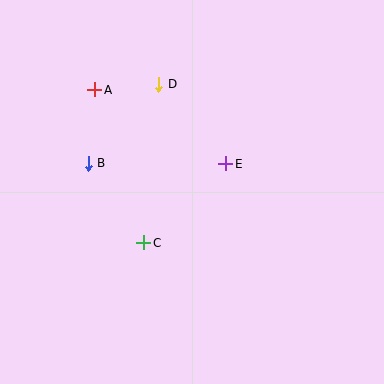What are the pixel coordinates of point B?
Point B is at (88, 163).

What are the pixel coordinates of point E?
Point E is at (226, 164).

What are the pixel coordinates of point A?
Point A is at (95, 90).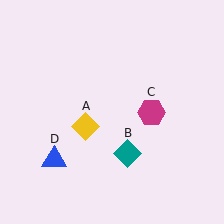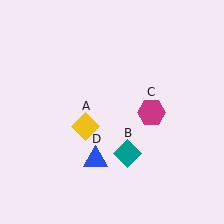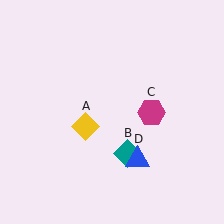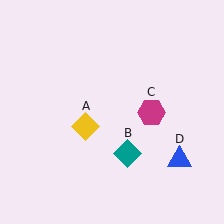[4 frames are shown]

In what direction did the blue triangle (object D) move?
The blue triangle (object D) moved right.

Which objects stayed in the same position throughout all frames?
Yellow diamond (object A) and teal diamond (object B) and magenta hexagon (object C) remained stationary.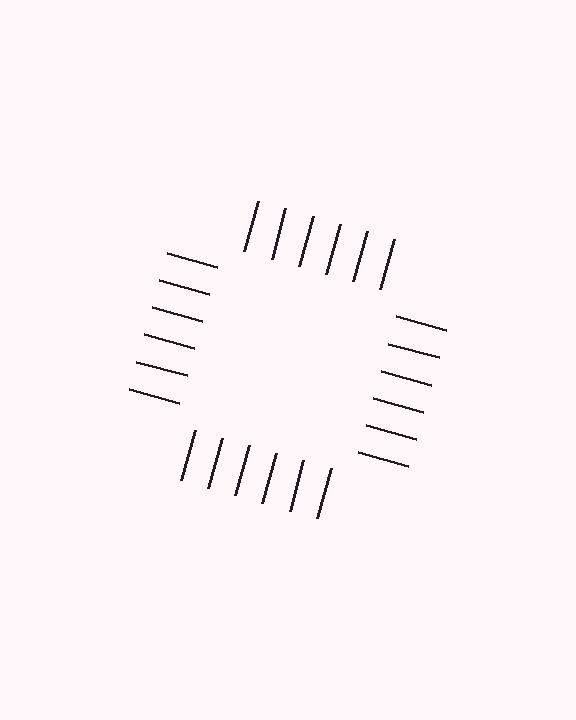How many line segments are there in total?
24 — 6 along each of the 4 edges.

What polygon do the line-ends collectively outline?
An illusory square — the line segments terminate on its edges but no continuous stroke is drawn.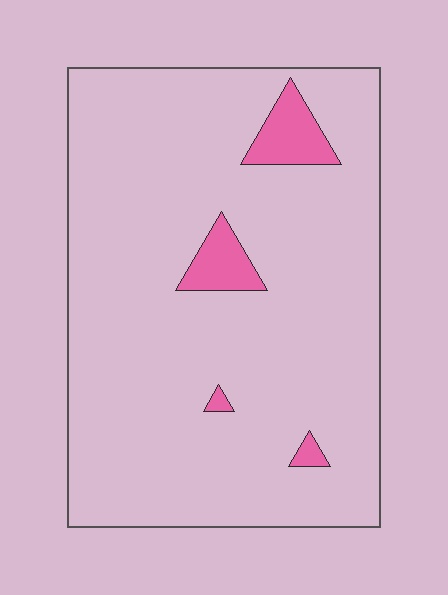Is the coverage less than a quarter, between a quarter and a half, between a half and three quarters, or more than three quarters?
Less than a quarter.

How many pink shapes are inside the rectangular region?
4.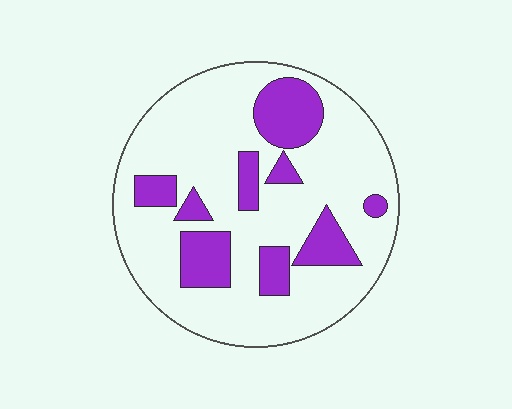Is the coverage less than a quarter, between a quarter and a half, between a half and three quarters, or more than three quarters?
Less than a quarter.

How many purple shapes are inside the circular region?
9.